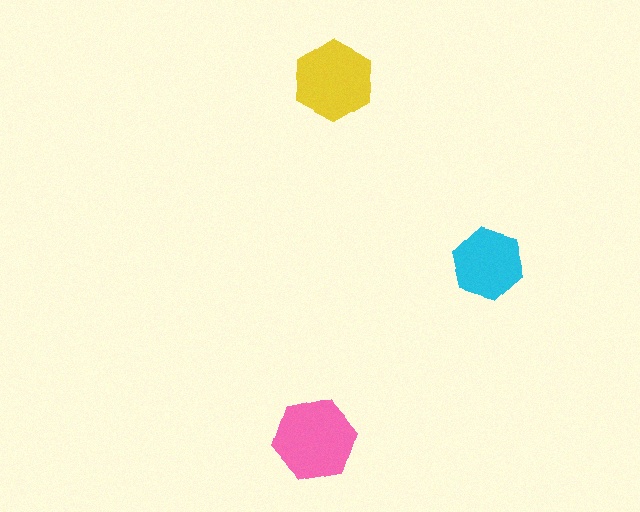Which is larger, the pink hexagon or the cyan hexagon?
The pink one.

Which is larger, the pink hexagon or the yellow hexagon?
The pink one.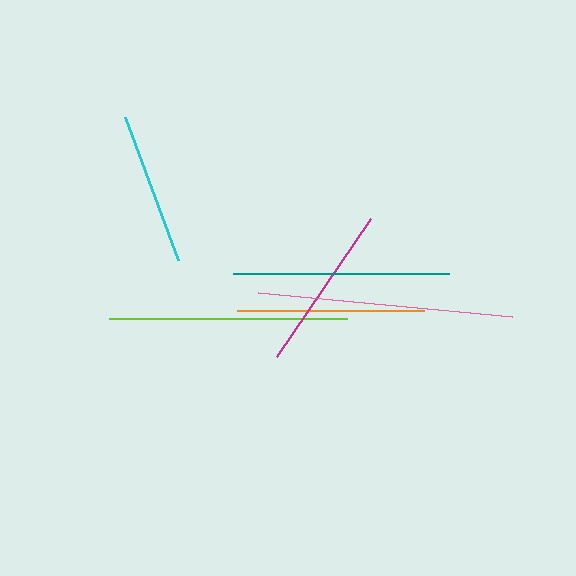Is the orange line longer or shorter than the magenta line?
The orange line is longer than the magenta line.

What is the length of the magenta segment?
The magenta segment is approximately 168 pixels long.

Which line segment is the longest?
The pink line is the longest at approximately 256 pixels.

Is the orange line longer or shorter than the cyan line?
The orange line is longer than the cyan line.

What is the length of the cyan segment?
The cyan segment is approximately 153 pixels long.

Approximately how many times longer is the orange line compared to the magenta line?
The orange line is approximately 1.1 times the length of the magenta line.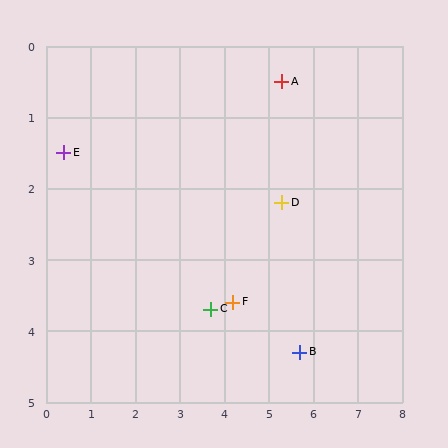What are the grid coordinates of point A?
Point A is at approximately (5.3, 0.5).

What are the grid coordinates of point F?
Point F is at approximately (4.2, 3.6).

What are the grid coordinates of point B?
Point B is at approximately (5.7, 4.3).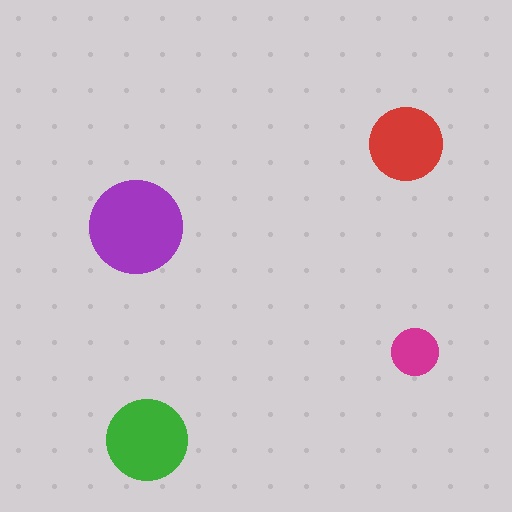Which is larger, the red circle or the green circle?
The green one.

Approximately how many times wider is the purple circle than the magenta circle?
About 2 times wider.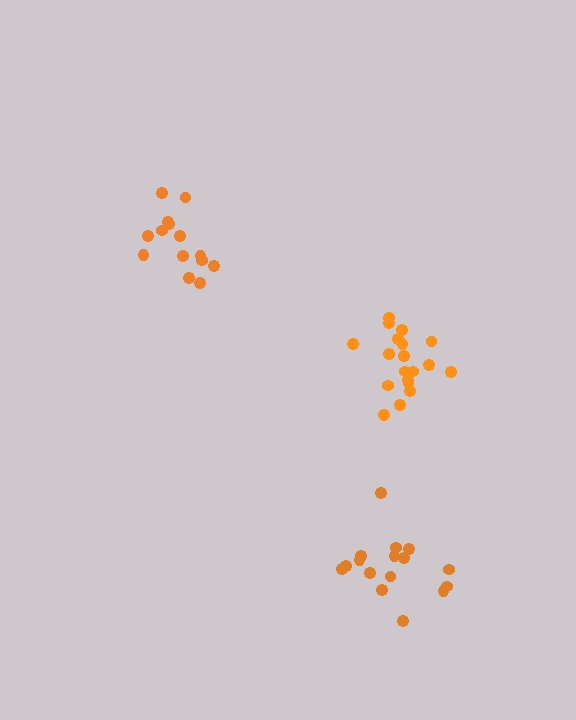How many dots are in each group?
Group 1: 19 dots, Group 2: 16 dots, Group 3: 14 dots (49 total).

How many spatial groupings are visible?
There are 3 spatial groupings.